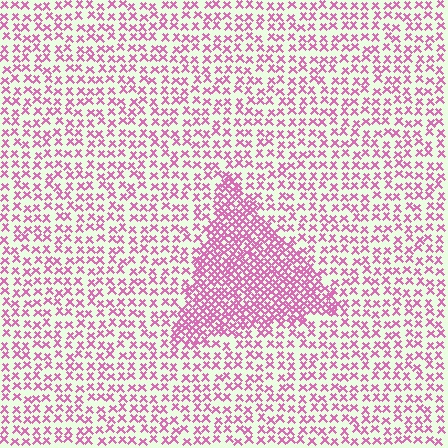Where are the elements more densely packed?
The elements are more densely packed inside the triangle boundary.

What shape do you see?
I see a triangle.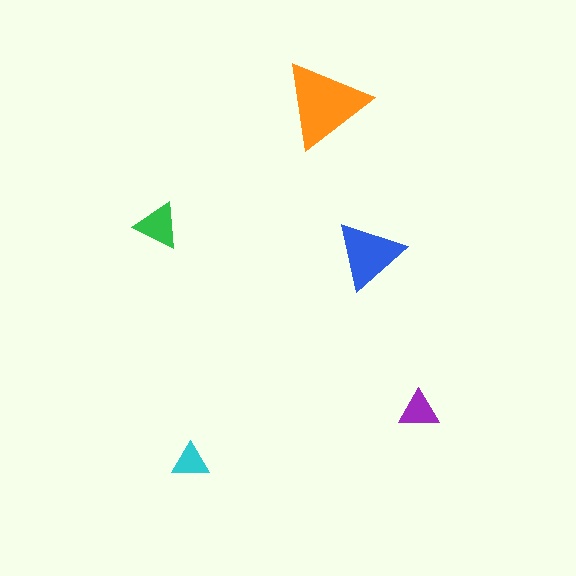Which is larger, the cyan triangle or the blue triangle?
The blue one.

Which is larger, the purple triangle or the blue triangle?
The blue one.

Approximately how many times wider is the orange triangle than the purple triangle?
About 2 times wider.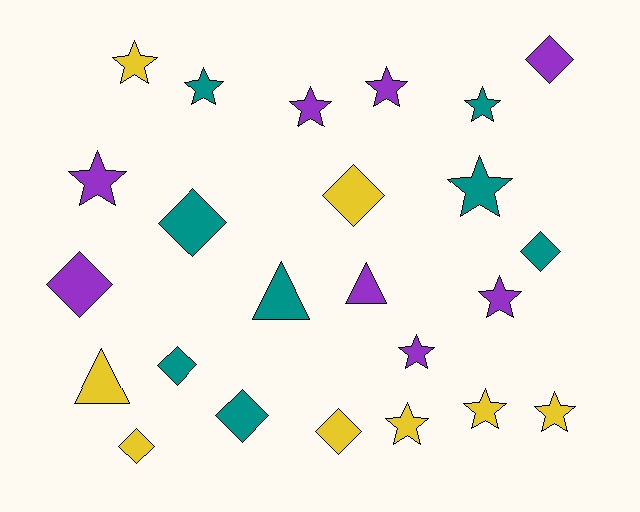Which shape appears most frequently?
Star, with 12 objects.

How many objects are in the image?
There are 24 objects.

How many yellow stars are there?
There are 4 yellow stars.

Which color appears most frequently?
Yellow, with 8 objects.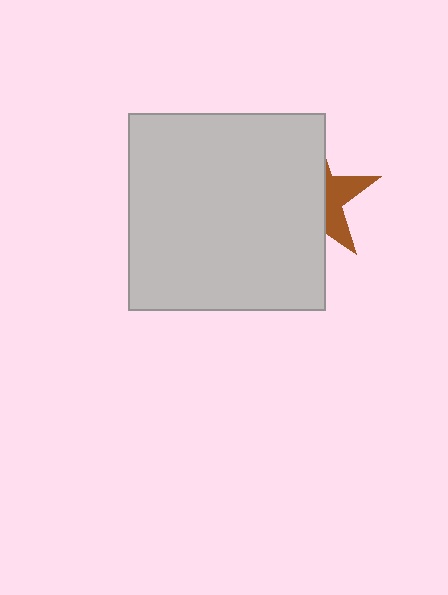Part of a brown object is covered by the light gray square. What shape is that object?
It is a star.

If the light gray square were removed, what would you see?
You would see the complete brown star.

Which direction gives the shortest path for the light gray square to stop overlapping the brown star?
Moving left gives the shortest separation.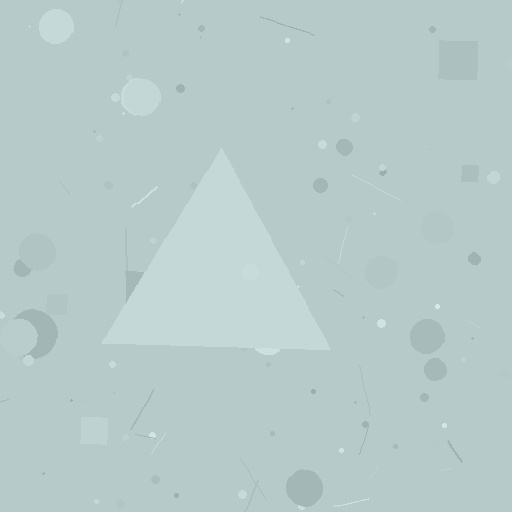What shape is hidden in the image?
A triangle is hidden in the image.